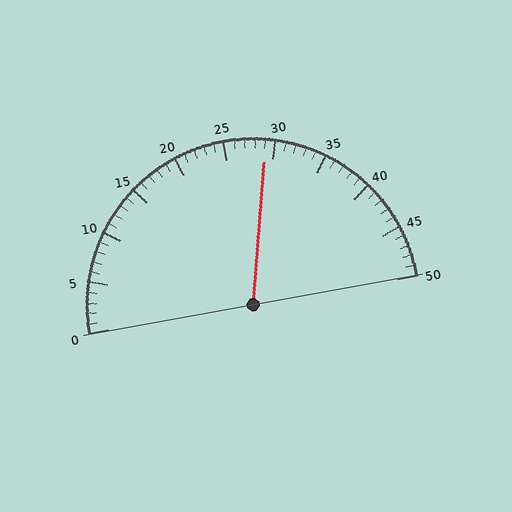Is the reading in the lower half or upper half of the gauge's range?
The reading is in the upper half of the range (0 to 50).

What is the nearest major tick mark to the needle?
The nearest major tick mark is 30.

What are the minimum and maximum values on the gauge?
The gauge ranges from 0 to 50.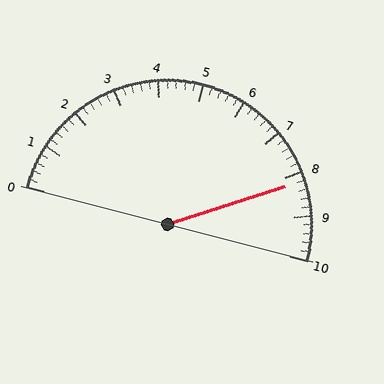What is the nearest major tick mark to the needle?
The nearest major tick mark is 8.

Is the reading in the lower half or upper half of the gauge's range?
The reading is in the upper half of the range (0 to 10).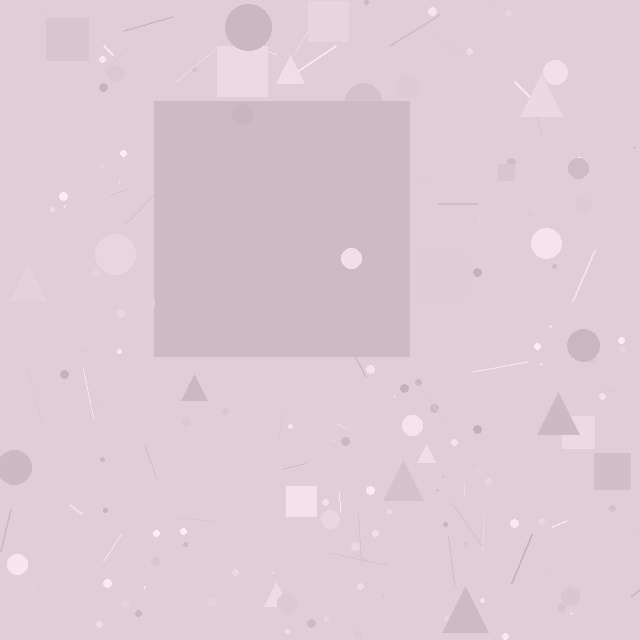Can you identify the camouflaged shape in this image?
The camouflaged shape is a square.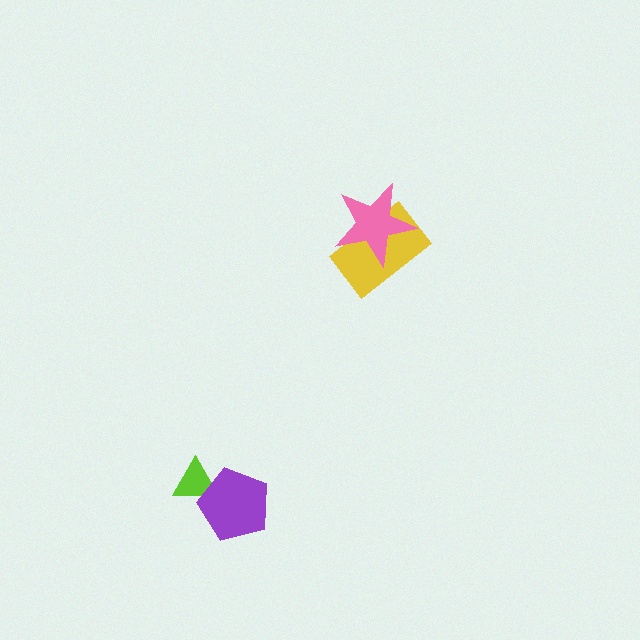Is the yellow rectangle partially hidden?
Yes, it is partially covered by another shape.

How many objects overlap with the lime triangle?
1 object overlaps with the lime triangle.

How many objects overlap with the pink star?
1 object overlaps with the pink star.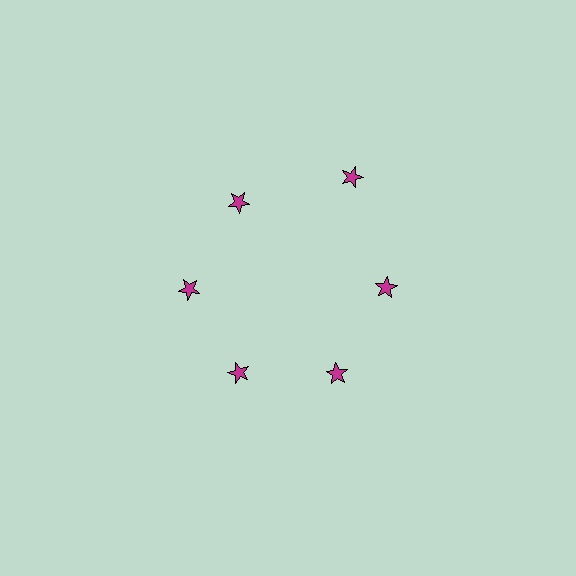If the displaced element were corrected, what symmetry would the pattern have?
It would have 6-fold rotational symmetry — the pattern would map onto itself every 60 degrees.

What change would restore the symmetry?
The symmetry would be restored by moving it inward, back onto the ring so that all 6 stars sit at equal angles and equal distance from the center.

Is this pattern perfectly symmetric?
No. The 6 magenta stars are arranged in a ring, but one element near the 1 o'clock position is pushed outward from the center, breaking the 6-fold rotational symmetry.